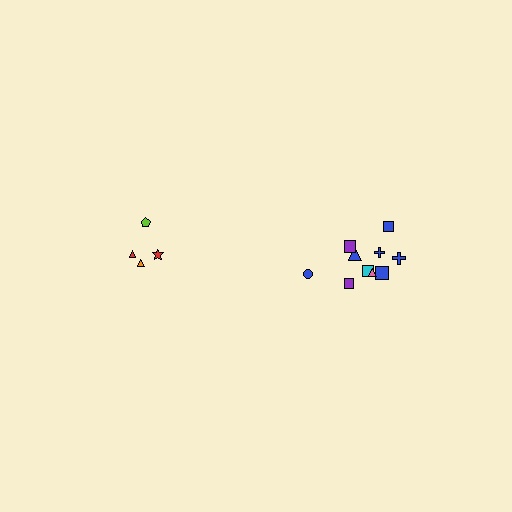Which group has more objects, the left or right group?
The right group.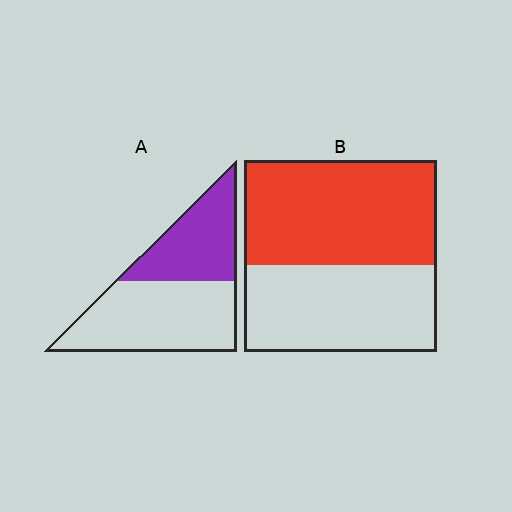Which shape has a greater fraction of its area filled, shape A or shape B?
Shape B.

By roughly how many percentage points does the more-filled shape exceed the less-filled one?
By roughly 15 percentage points (B over A).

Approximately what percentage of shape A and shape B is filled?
A is approximately 40% and B is approximately 55%.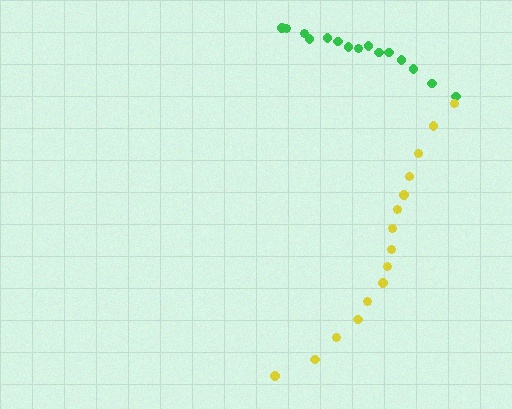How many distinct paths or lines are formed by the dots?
There are 2 distinct paths.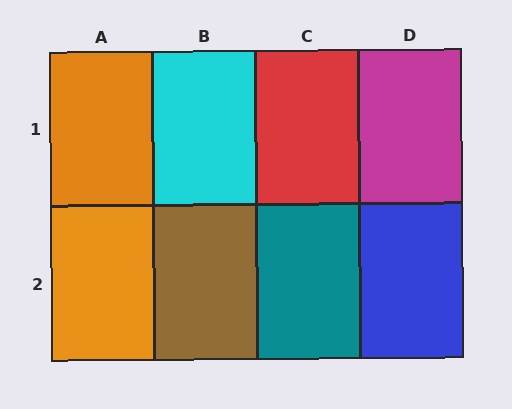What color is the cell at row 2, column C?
Teal.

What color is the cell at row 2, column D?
Blue.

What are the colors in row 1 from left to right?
Orange, cyan, red, magenta.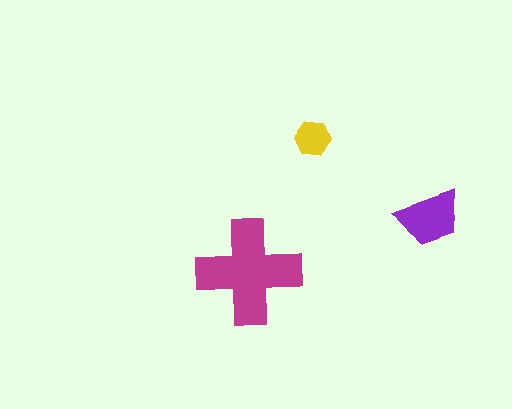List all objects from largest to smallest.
The magenta cross, the purple trapezoid, the yellow hexagon.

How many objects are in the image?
There are 3 objects in the image.